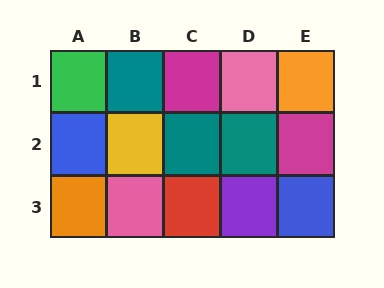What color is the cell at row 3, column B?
Pink.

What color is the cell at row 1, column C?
Magenta.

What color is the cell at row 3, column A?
Orange.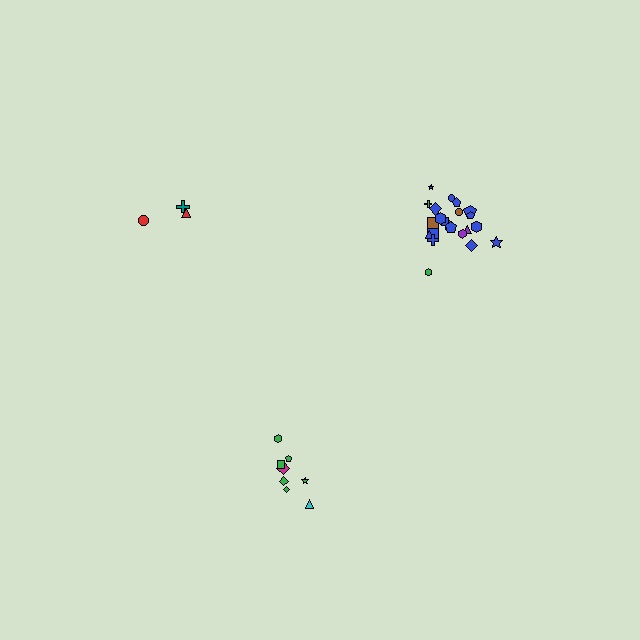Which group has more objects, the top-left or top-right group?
The top-right group.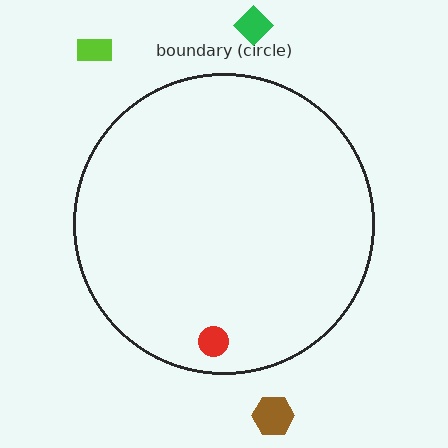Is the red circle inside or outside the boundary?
Inside.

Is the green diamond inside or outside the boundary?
Outside.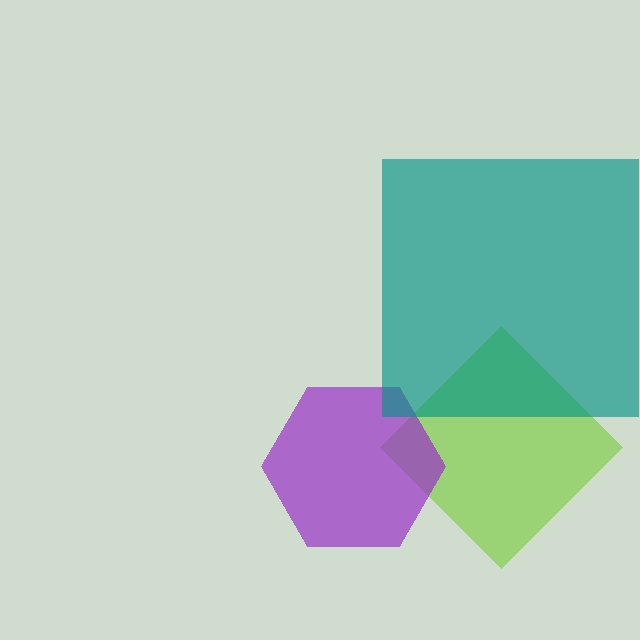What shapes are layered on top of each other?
The layered shapes are: a lime diamond, a purple hexagon, a teal square.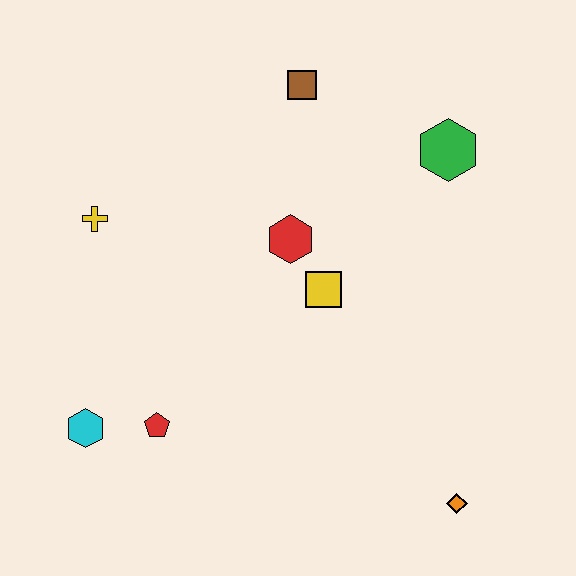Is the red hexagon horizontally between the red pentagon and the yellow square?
Yes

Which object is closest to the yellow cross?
The red hexagon is closest to the yellow cross.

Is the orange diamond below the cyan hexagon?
Yes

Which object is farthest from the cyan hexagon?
The green hexagon is farthest from the cyan hexagon.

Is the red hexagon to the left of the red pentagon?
No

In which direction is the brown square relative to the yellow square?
The brown square is above the yellow square.